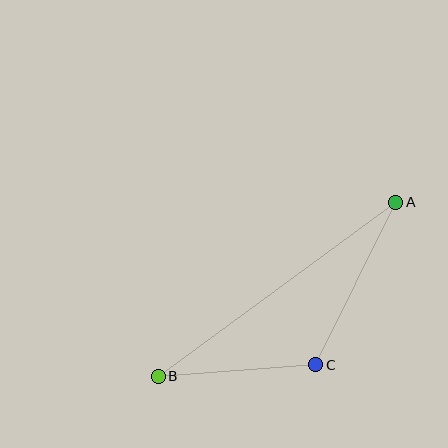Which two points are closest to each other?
Points B and C are closest to each other.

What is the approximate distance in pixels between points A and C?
The distance between A and C is approximately 181 pixels.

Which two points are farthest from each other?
Points A and B are farthest from each other.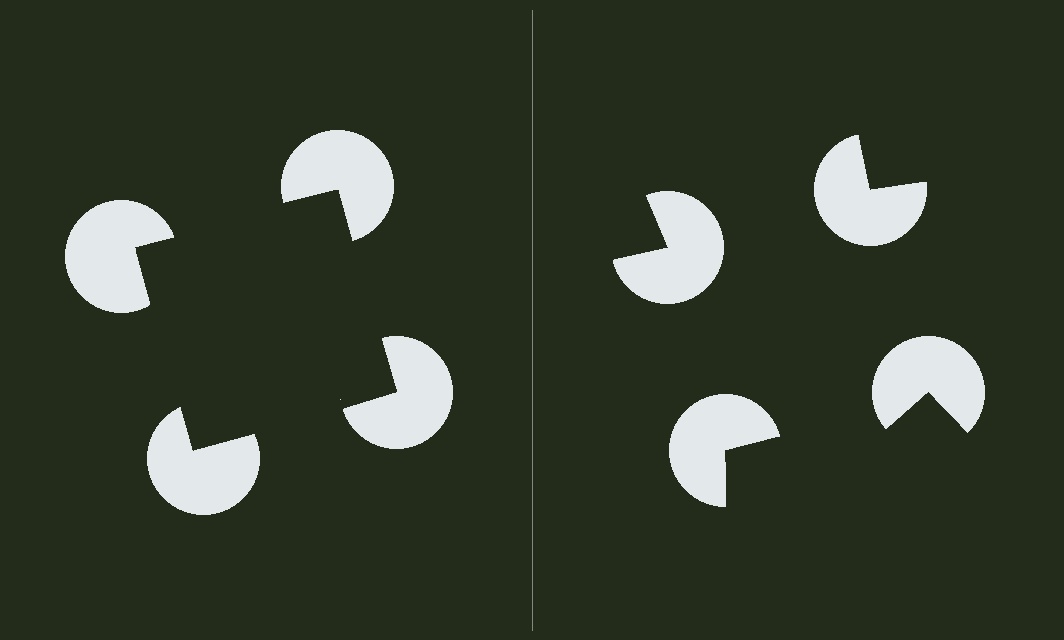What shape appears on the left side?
An illusory square.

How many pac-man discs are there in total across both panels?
8 — 4 on each side.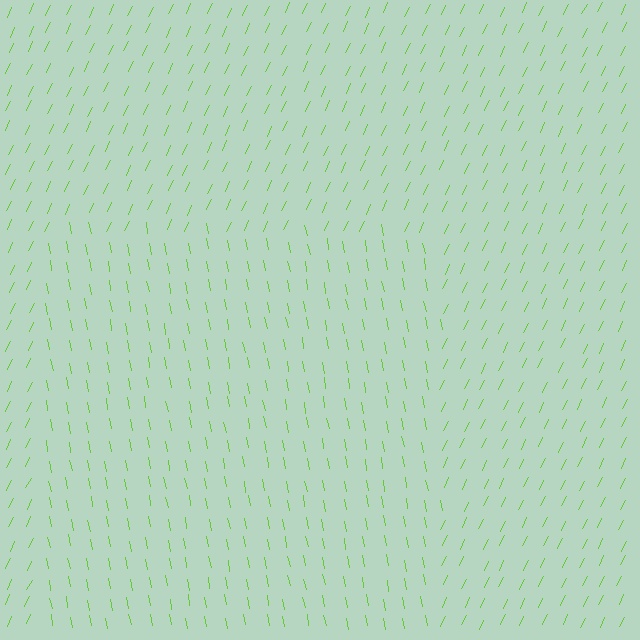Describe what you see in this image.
The image is filled with small lime line segments. A rectangle region in the image has lines oriented differently from the surrounding lines, creating a visible texture boundary.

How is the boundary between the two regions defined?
The boundary is defined purely by a change in line orientation (approximately 37 degrees difference). All lines are the same color and thickness.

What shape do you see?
I see a rectangle.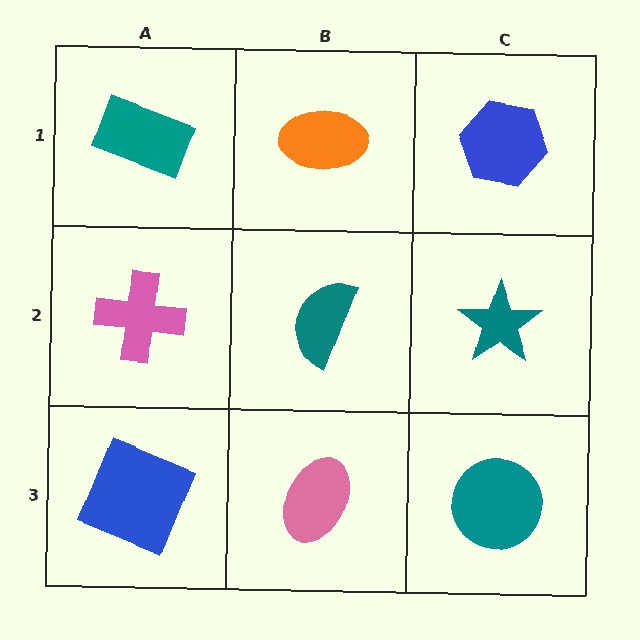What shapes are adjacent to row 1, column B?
A teal semicircle (row 2, column B), a teal rectangle (row 1, column A), a blue hexagon (row 1, column C).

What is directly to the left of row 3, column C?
A pink ellipse.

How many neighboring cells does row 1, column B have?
3.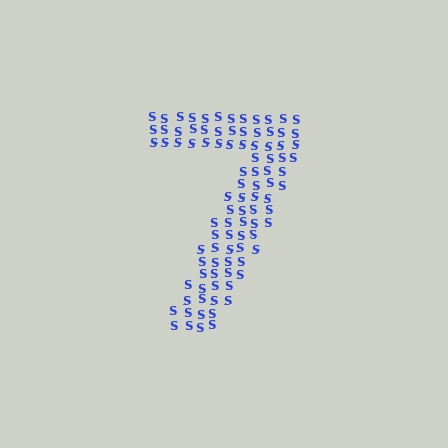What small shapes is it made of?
It is made of small letter S's.